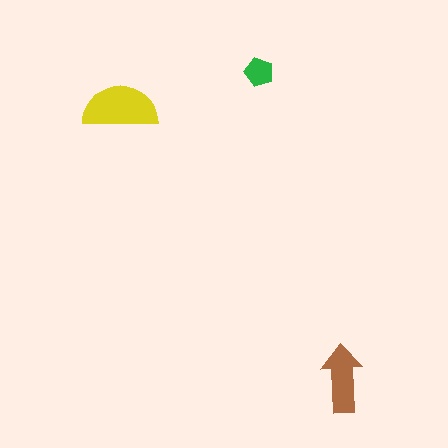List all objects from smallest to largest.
The green pentagon, the brown arrow, the yellow semicircle.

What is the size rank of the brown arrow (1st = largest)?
2nd.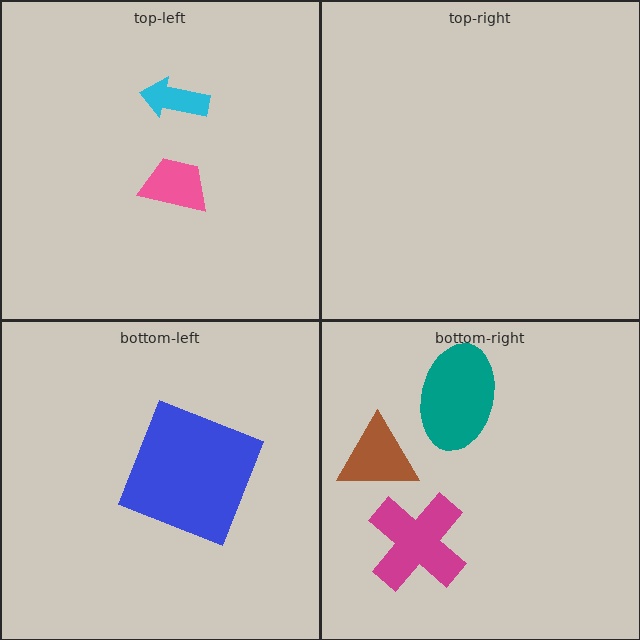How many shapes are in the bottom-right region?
3.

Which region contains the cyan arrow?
The top-left region.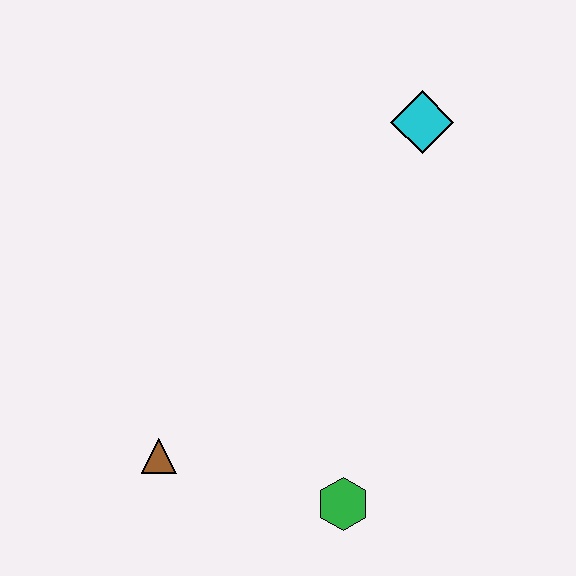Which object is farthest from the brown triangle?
The cyan diamond is farthest from the brown triangle.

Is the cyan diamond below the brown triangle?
No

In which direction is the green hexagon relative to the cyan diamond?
The green hexagon is below the cyan diamond.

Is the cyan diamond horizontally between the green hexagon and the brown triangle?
No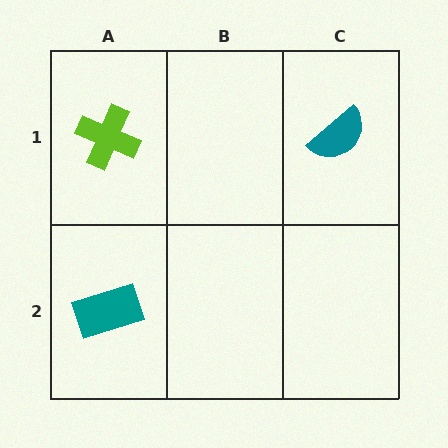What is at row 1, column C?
A teal semicircle.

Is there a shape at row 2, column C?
No, that cell is empty.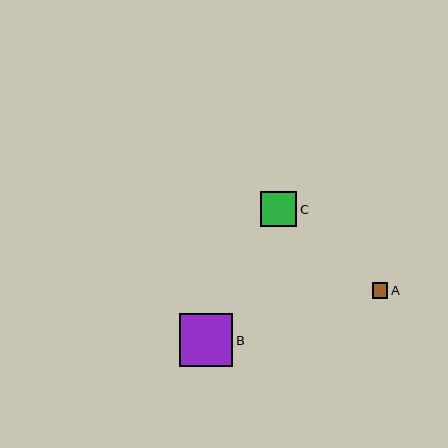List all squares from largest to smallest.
From largest to smallest: B, C, A.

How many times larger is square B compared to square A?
Square B is approximately 3.4 times the size of square A.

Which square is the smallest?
Square A is the smallest with a size of approximately 16 pixels.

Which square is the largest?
Square B is the largest with a size of approximately 53 pixels.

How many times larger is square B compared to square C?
Square B is approximately 1.5 times the size of square C.